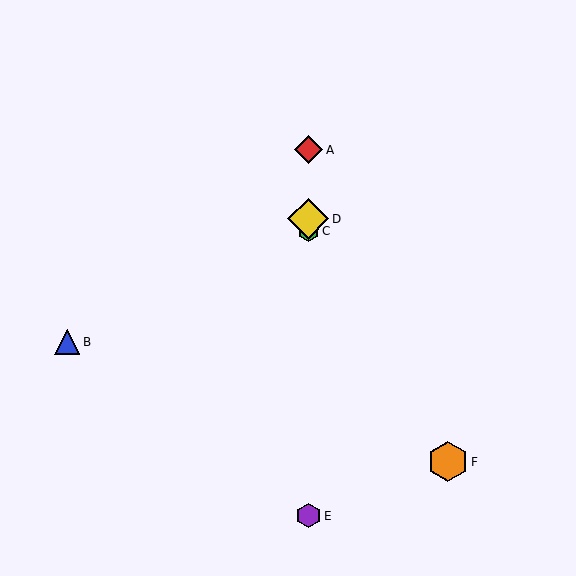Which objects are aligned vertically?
Objects A, C, D, E are aligned vertically.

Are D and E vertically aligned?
Yes, both are at x≈308.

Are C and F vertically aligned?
No, C is at x≈308 and F is at x≈448.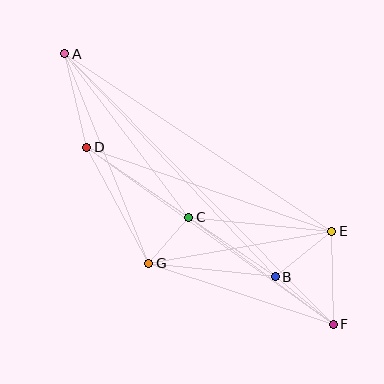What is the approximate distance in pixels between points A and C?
The distance between A and C is approximately 205 pixels.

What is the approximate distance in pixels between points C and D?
The distance between C and D is approximately 123 pixels.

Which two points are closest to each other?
Points C and G are closest to each other.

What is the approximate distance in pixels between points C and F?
The distance between C and F is approximately 180 pixels.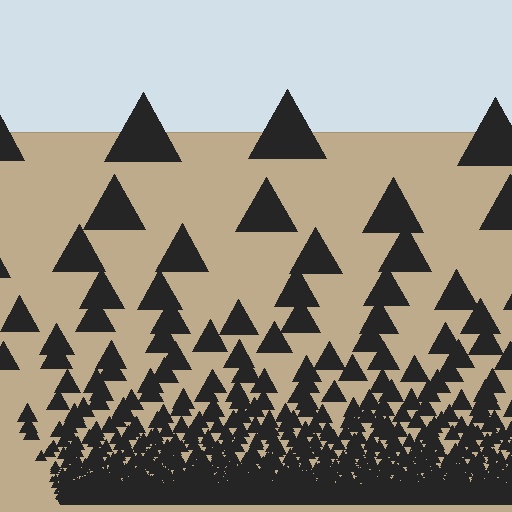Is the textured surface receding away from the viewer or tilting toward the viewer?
The surface appears to tilt toward the viewer. Texture elements get larger and sparser toward the top.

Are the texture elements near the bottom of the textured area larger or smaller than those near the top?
Smaller. The gradient is inverted — elements near the bottom are smaller and denser.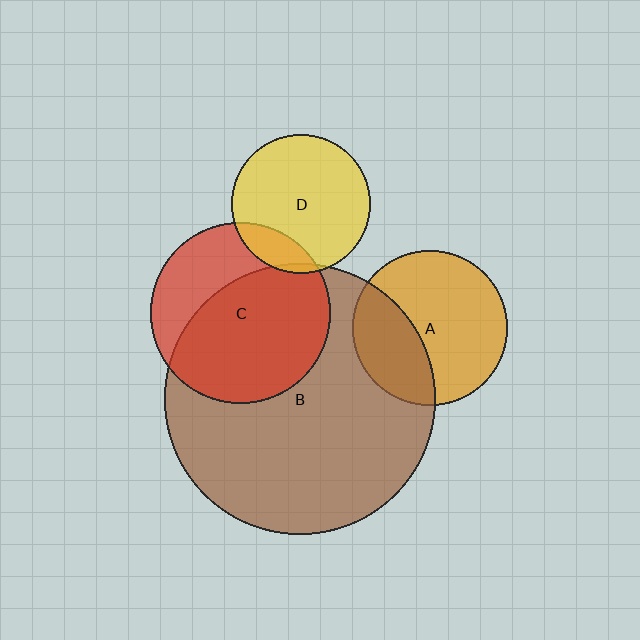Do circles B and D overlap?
Yes.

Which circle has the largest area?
Circle B (brown).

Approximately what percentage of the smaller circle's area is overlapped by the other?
Approximately 5%.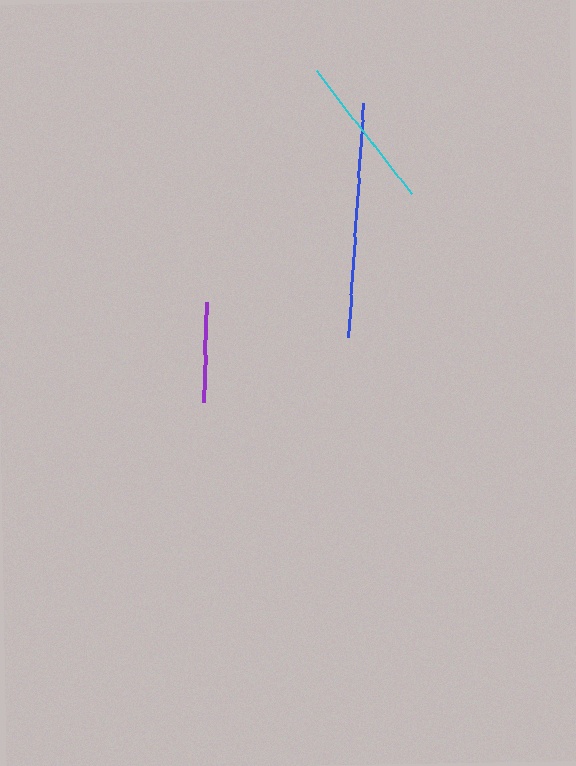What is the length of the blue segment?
The blue segment is approximately 234 pixels long.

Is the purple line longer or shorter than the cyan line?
The cyan line is longer than the purple line.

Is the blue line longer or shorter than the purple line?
The blue line is longer than the purple line.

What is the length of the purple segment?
The purple segment is approximately 101 pixels long.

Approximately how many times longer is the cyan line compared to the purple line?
The cyan line is approximately 1.5 times the length of the purple line.